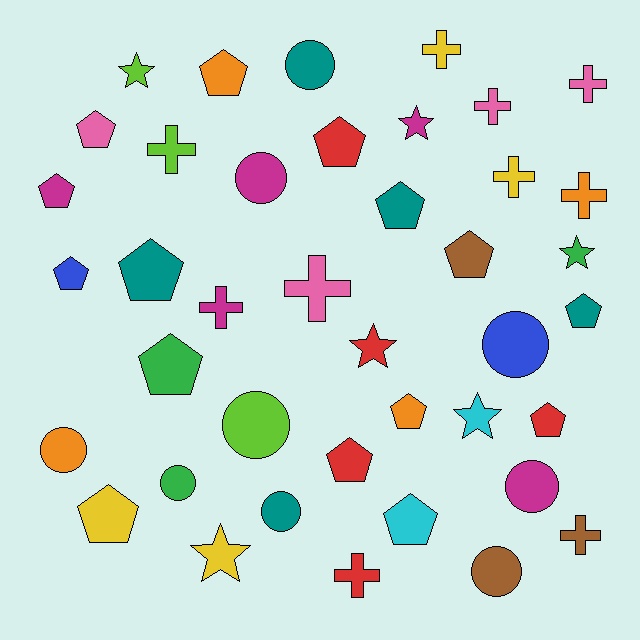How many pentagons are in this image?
There are 15 pentagons.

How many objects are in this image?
There are 40 objects.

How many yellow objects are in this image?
There are 4 yellow objects.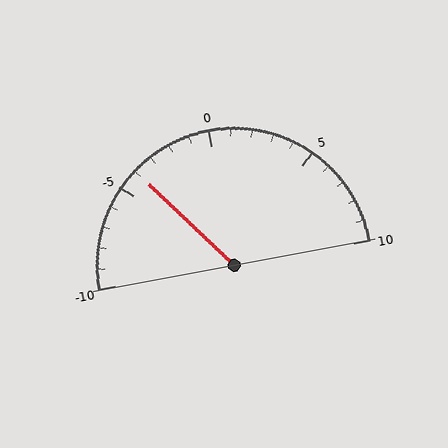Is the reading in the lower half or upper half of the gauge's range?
The reading is in the lower half of the range (-10 to 10).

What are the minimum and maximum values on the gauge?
The gauge ranges from -10 to 10.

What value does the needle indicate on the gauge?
The needle indicates approximately -4.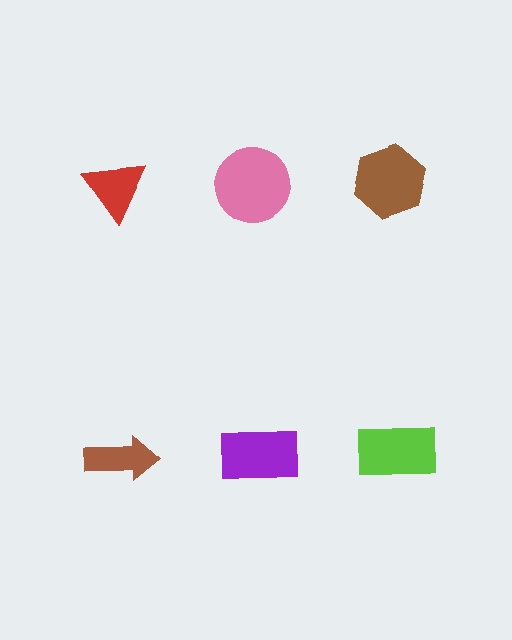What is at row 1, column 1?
A red triangle.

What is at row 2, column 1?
A brown arrow.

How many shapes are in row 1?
3 shapes.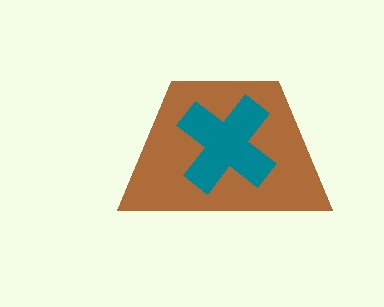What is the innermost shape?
The teal cross.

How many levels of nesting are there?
2.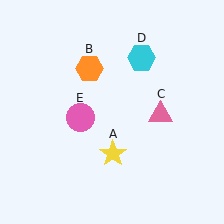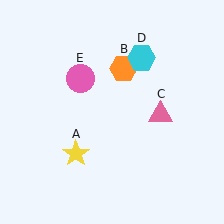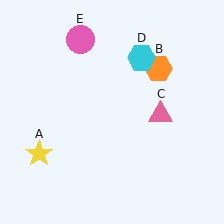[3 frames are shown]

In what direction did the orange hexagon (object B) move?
The orange hexagon (object B) moved right.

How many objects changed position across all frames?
3 objects changed position: yellow star (object A), orange hexagon (object B), pink circle (object E).